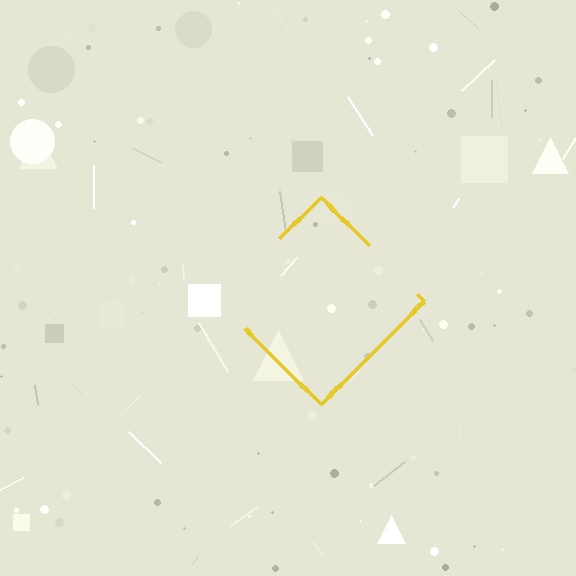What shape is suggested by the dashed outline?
The dashed outline suggests a diamond.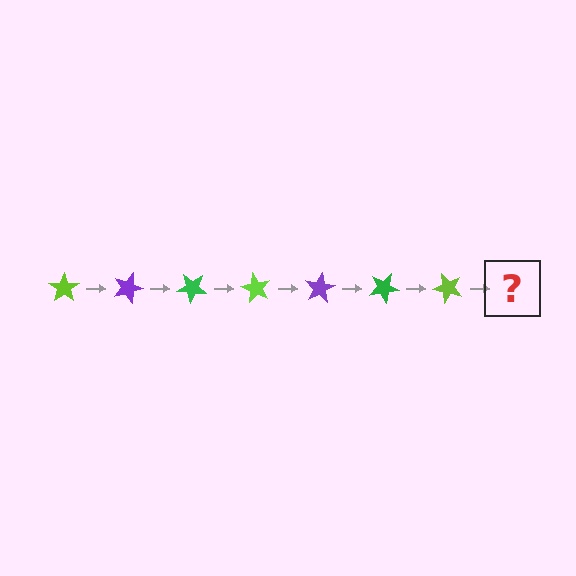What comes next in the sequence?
The next element should be a purple star, rotated 140 degrees from the start.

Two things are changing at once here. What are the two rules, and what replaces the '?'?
The two rules are that it rotates 20 degrees each step and the color cycles through lime, purple, and green. The '?' should be a purple star, rotated 140 degrees from the start.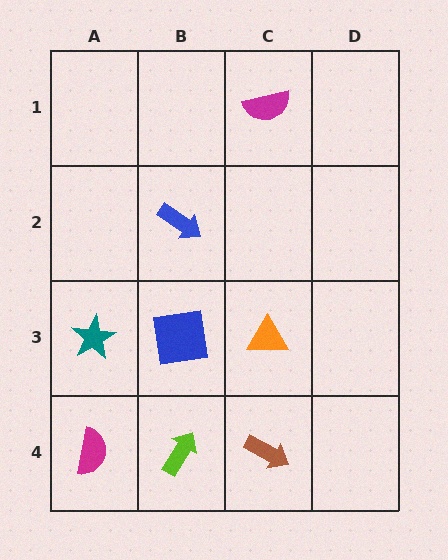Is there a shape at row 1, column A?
No, that cell is empty.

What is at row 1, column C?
A magenta semicircle.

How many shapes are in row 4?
3 shapes.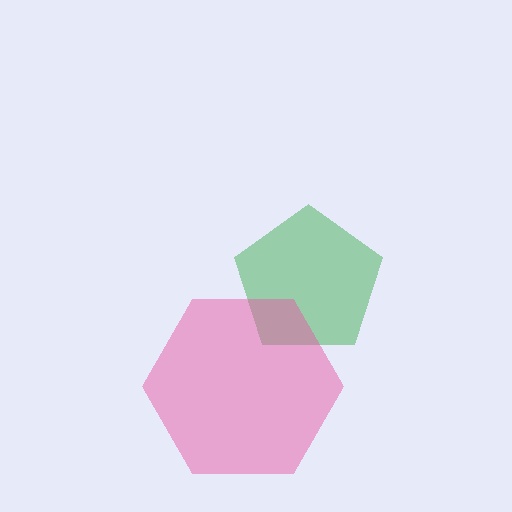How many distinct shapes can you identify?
There are 2 distinct shapes: a green pentagon, a pink hexagon.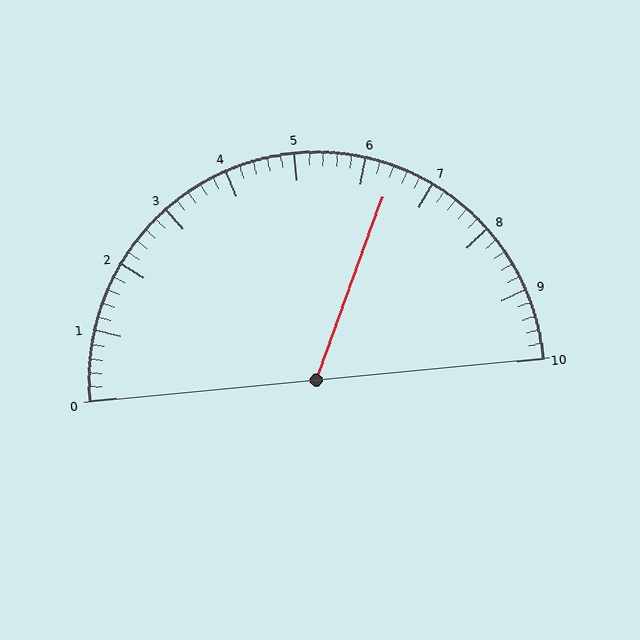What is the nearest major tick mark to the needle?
The nearest major tick mark is 6.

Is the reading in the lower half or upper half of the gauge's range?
The reading is in the upper half of the range (0 to 10).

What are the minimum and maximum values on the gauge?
The gauge ranges from 0 to 10.